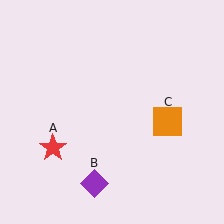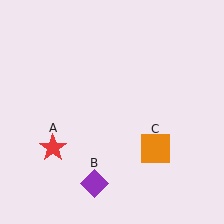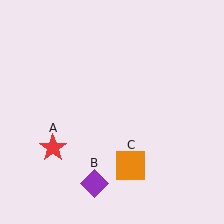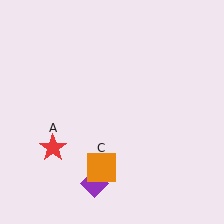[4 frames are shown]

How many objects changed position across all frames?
1 object changed position: orange square (object C).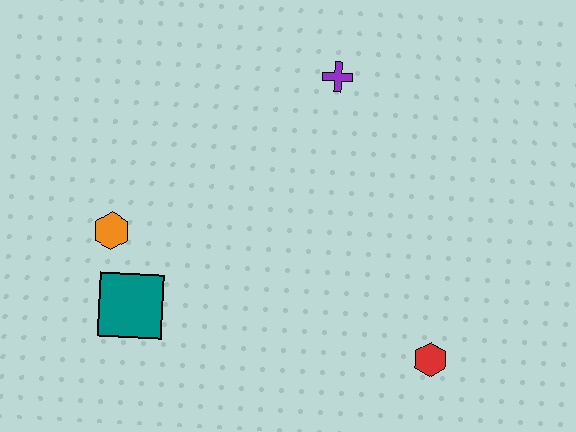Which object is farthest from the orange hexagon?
The red hexagon is farthest from the orange hexagon.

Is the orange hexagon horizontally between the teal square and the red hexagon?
No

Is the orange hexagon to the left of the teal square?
Yes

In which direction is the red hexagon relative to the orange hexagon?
The red hexagon is to the right of the orange hexagon.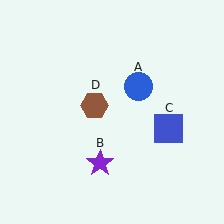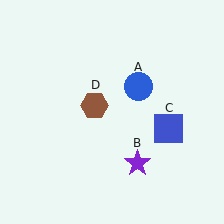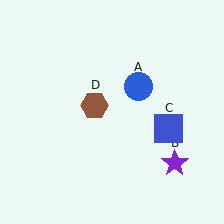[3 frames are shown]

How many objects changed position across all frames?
1 object changed position: purple star (object B).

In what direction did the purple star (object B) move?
The purple star (object B) moved right.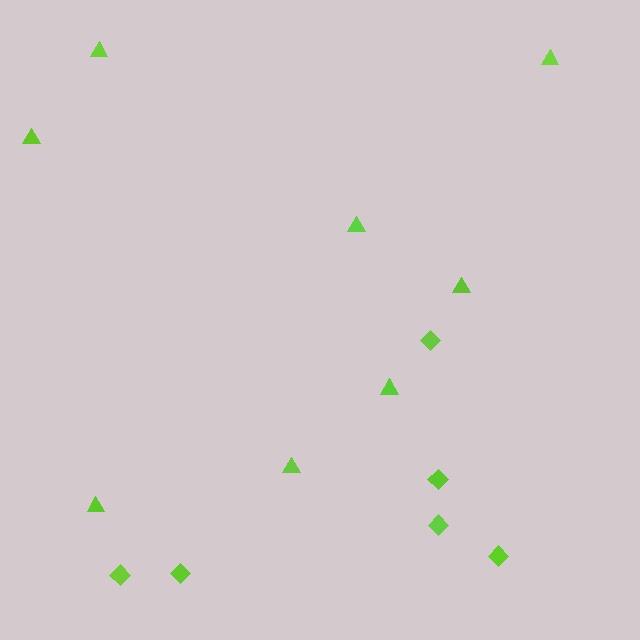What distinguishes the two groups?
There are 2 groups: one group of triangles (8) and one group of diamonds (6).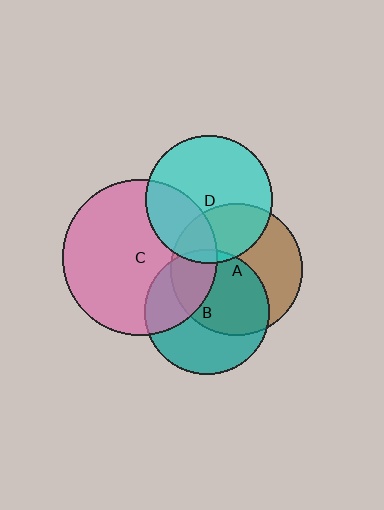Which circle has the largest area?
Circle C (pink).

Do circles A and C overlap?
Yes.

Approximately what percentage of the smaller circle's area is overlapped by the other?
Approximately 25%.